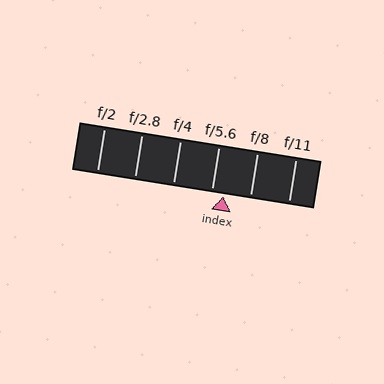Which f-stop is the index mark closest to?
The index mark is closest to f/5.6.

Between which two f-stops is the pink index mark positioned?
The index mark is between f/5.6 and f/8.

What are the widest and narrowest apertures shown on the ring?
The widest aperture shown is f/2 and the narrowest is f/11.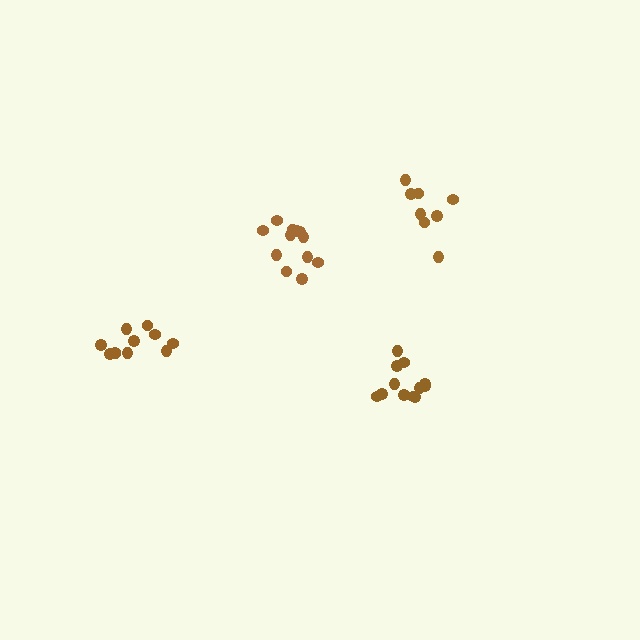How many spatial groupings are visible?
There are 4 spatial groupings.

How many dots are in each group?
Group 1: 11 dots, Group 2: 12 dots, Group 3: 8 dots, Group 4: 12 dots (43 total).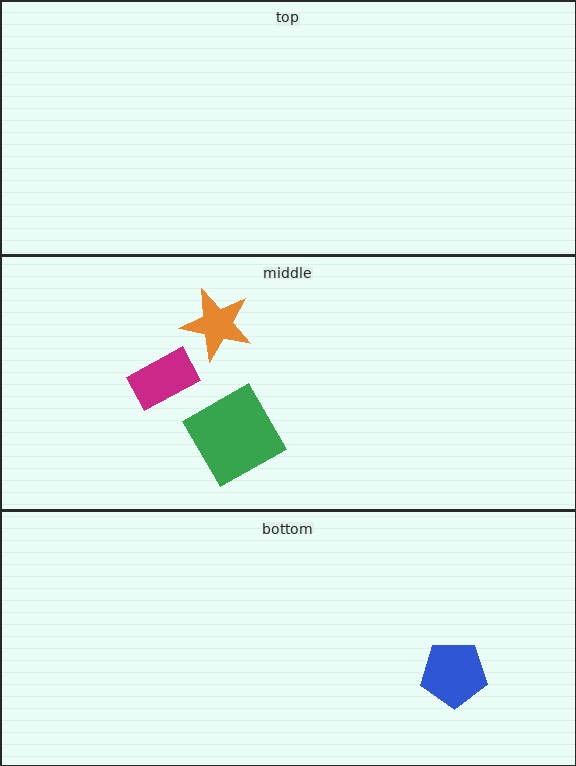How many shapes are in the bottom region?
1.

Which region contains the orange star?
The middle region.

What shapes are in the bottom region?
The blue pentagon.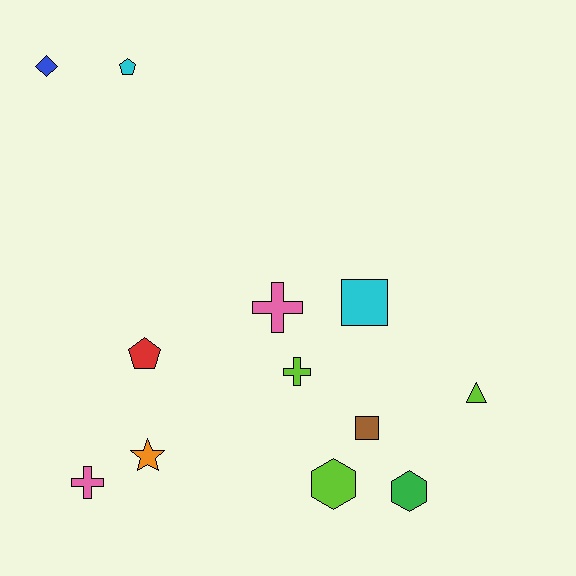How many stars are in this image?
There is 1 star.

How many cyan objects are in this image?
There are 2 cyan objects.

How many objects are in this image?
There are 12 objects.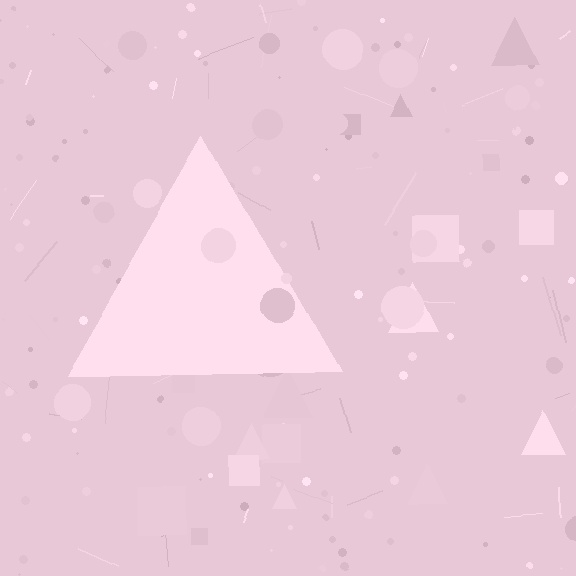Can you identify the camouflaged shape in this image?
The camouflaged shape is a triangle.